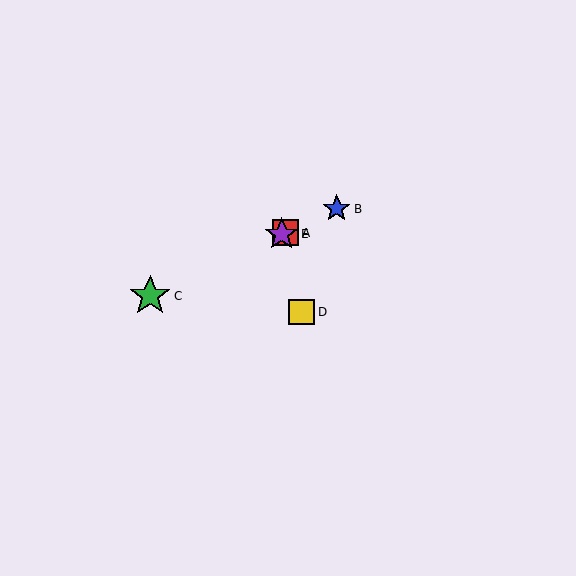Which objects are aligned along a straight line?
Objects A, B, C, E are aligned along a straight line.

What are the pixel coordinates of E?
Object E is at (282, 234).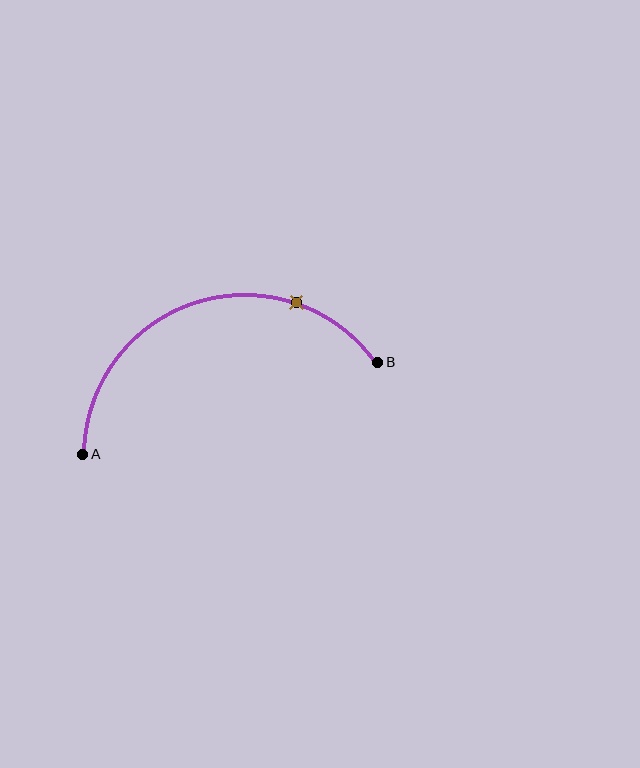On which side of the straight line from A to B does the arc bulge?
The arc bulges above the straight line connecting A and B.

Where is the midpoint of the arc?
The arc midpoint is the point on the curve farthest from the straight line joining A and B. It sits above that line.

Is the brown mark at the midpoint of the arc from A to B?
No. The brown mark lies on the arc but is closer to endpoint B. The arc midpoint would be at the point on the curve equidistant along the arc from both A and B.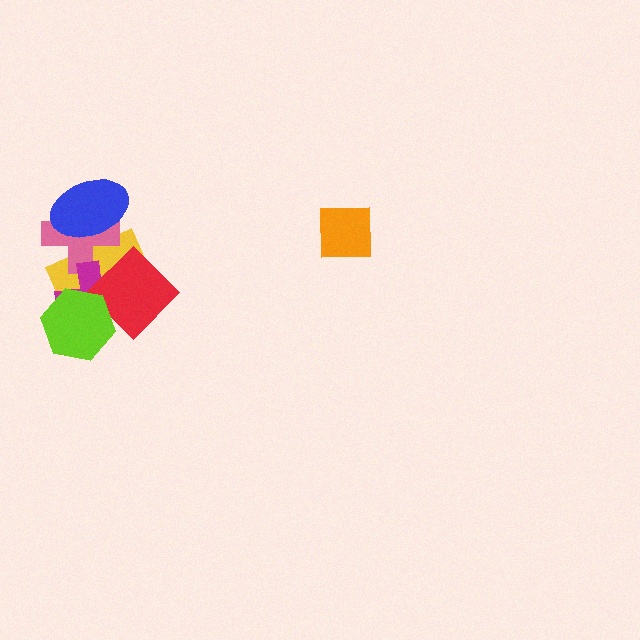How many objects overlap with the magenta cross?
4 objects overlap with the magenta cross.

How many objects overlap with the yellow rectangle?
5 objects overlap with the yellow rectangle.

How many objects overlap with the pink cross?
3 objects overlap with the pink cross.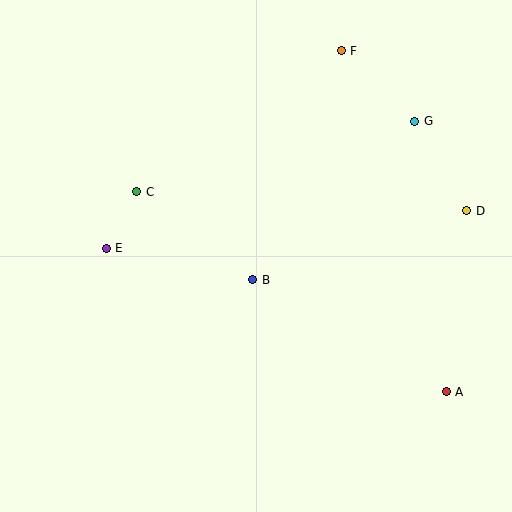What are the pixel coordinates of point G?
Point G is at (415, 121).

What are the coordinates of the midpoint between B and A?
The midpoint between B and A is at (350, 336).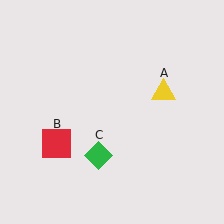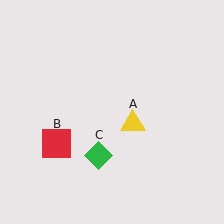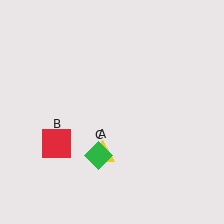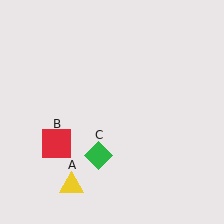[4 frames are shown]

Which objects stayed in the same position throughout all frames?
Red square (object B) and green diamond (object C) remained stationary.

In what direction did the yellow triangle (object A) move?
The yellow triangle (object A) moved down and to the left.